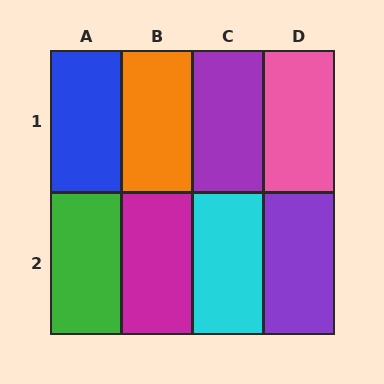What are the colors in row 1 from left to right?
Blue, orange, purple, pink.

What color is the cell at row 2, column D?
Purple.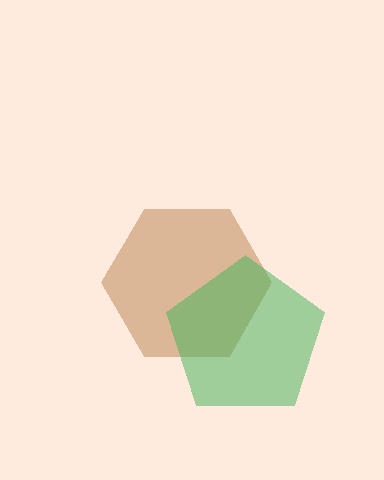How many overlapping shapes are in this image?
There are 2 overlapping shapes in the image.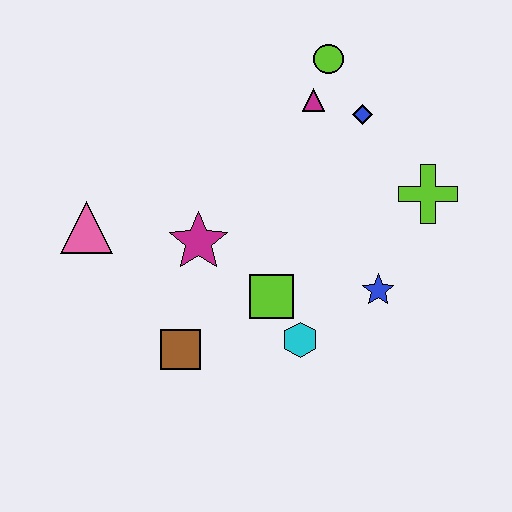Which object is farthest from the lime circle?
The brown square is farthest from the lime circle.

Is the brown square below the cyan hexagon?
Yes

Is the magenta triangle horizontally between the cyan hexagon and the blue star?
Yes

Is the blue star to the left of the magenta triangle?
No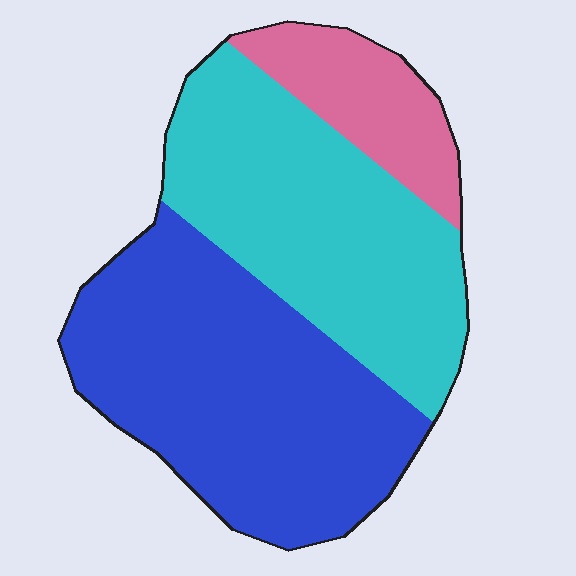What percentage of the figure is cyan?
Cyan takes up between a quarter and a half of the figure.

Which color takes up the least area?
Pink, at roughly 15%.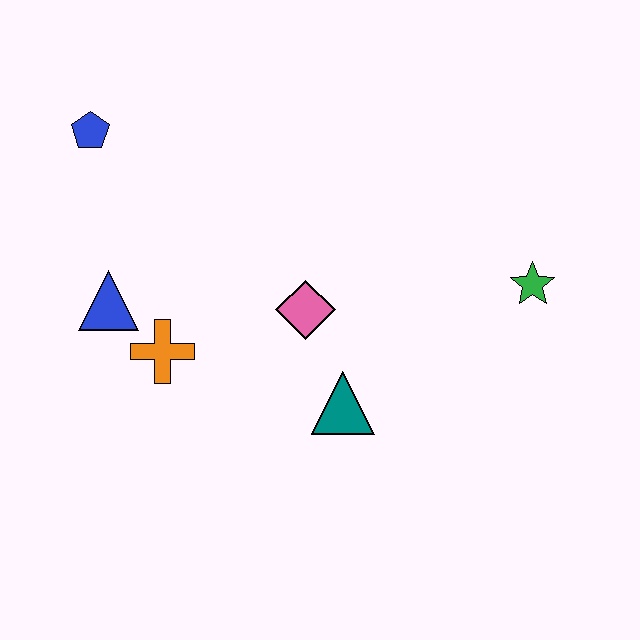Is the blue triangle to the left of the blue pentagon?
No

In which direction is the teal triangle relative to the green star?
The teal triangle is to the left of the green star.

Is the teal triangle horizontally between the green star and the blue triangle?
Yes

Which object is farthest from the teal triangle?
The blue pentagon is farthest from the teal triangle.